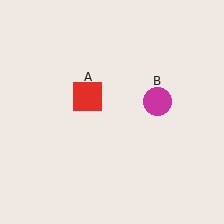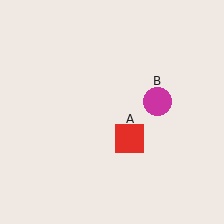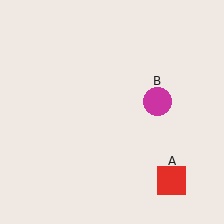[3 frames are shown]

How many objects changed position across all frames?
1 object changed position: red square (object A).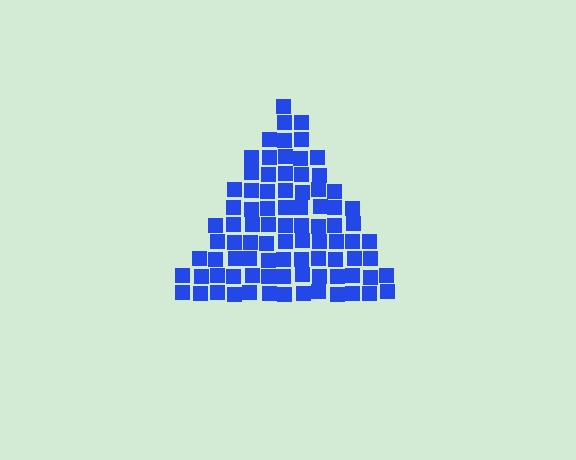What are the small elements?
The small elements are squares.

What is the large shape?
The large shape is a triangle.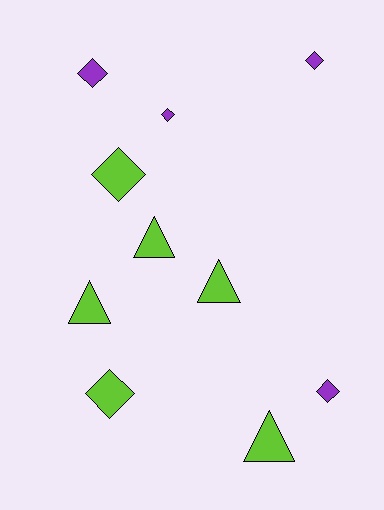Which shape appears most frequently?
Diamond, with 6 objects.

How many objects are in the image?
There are 10 objects.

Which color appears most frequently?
Lime, with 6 objects.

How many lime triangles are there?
There are 4 lime triangles.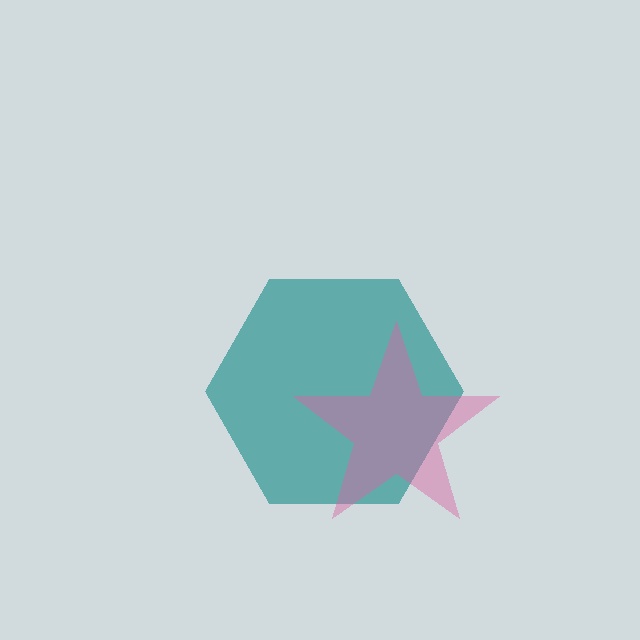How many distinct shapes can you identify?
There are 2 distinct shapes: a teal hexagon, a pink star.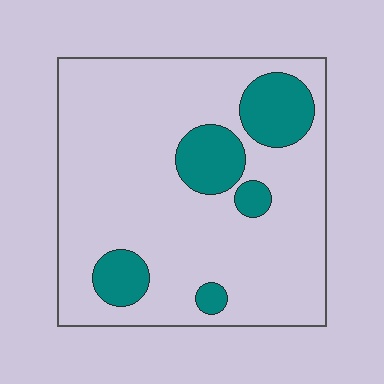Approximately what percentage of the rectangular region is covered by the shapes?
Approximately 20%.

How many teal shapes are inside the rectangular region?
5.